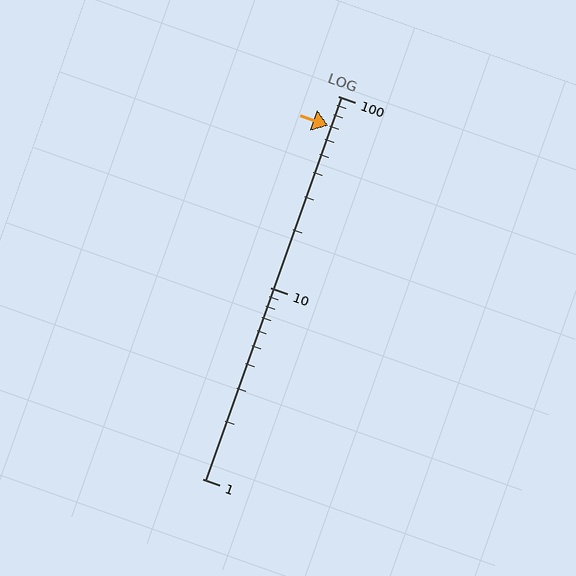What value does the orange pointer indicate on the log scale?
The pointer indicates approximately 70.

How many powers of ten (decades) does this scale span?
The scale spans 2 decades, from 1 to 100.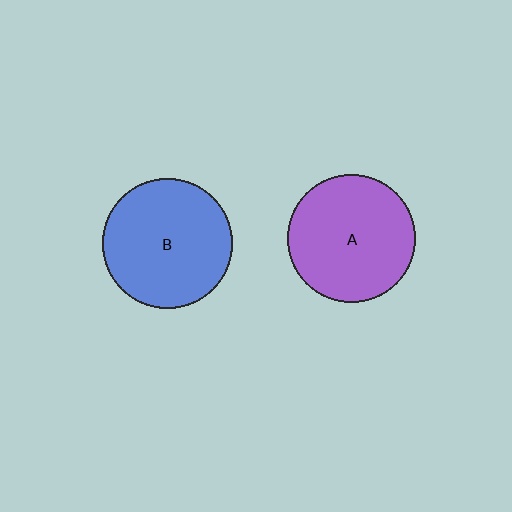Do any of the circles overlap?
No, none of the circles overlap.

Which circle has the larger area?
Circle B (blue).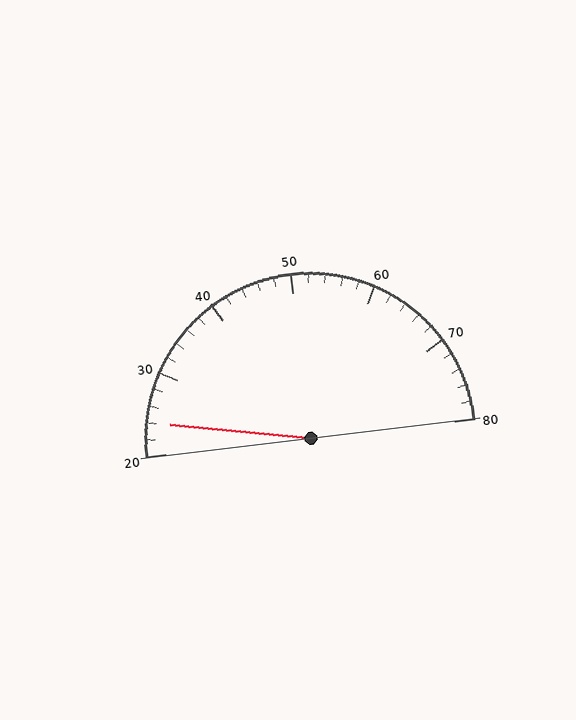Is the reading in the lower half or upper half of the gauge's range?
The reading is in the lower half of the range (20 to 80).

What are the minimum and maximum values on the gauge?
The gauge ranges from 20 to 80.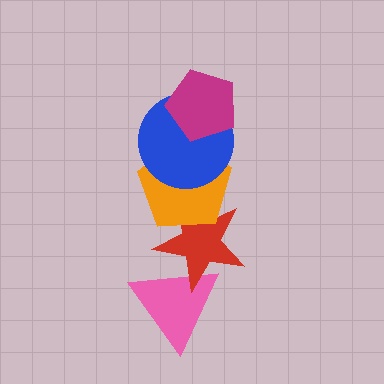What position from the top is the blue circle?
The blue circle is 2nd from the top.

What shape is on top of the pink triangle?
The red star is on top of the pink triangle.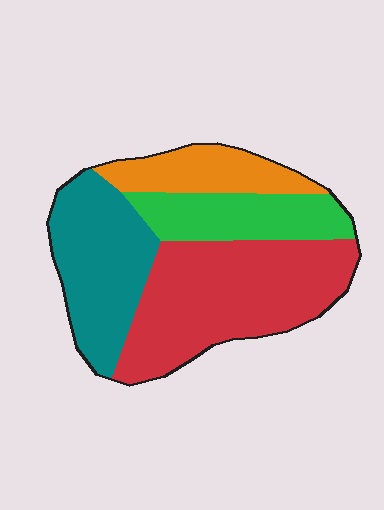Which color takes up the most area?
Red, at roughly 40%.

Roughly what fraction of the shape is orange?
Orange takes up about one sixth (1/6) of the shape.